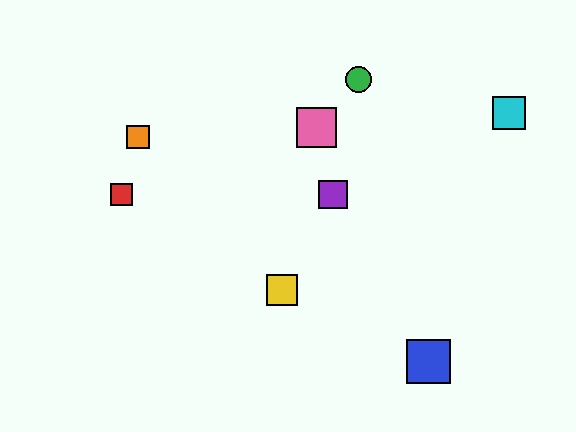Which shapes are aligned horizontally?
The red square, the purple square are aligned horizontally.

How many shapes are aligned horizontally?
2 shapes (the red square, the purple square) are aligned horizontally.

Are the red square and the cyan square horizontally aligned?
No, the red square is at y≈195 and the cyan square is at y≈113.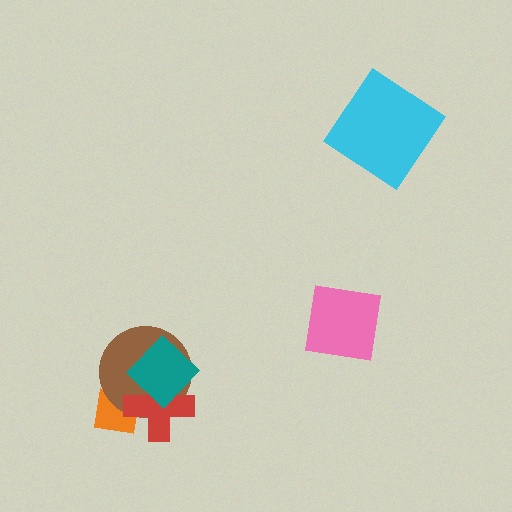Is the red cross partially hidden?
Yes, it is partially covered by another shape.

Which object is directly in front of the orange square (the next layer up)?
The brown circle is directly in front of the orange square.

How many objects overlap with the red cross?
3 objects overlap with the red cross.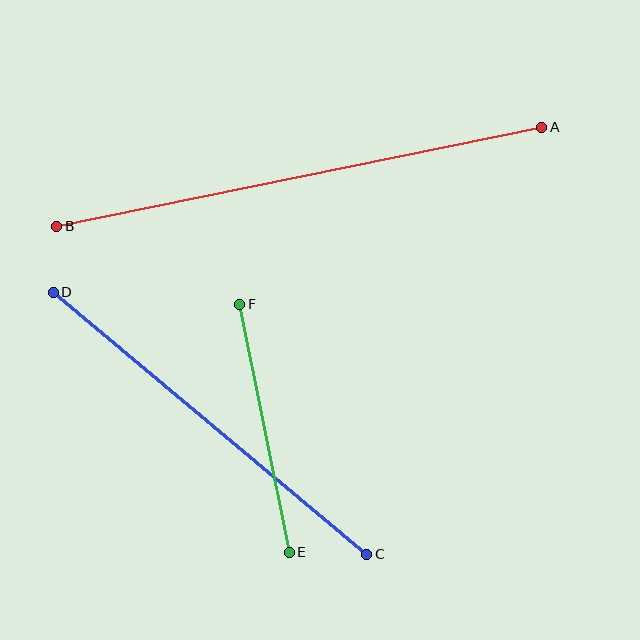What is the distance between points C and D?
The distance is approximately 408 pixels.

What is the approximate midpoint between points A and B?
The midpoint is at approximately (299, 177) pixels.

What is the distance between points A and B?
The distance is approximately 495 pixels.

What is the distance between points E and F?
The distance is approximately 253 pixels.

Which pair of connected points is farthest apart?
Points A and B are farthest apart.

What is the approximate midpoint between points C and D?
The midpoint is at approximately (210, 423) pixels.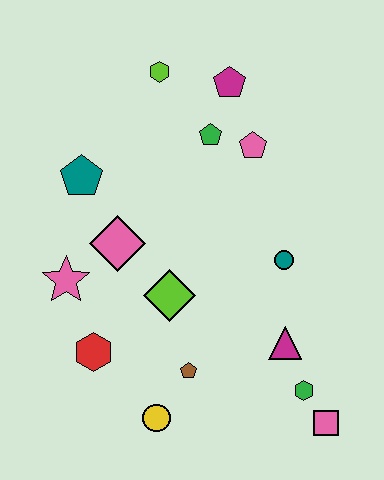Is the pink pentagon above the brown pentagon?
Yes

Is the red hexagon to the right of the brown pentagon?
No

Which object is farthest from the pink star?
The pink square is farthest from the pink star.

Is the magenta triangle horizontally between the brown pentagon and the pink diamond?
No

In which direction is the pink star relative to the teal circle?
The pink star is to the left of the teal circle.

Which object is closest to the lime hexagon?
The magenta pentagon is closest to the lime hexagon.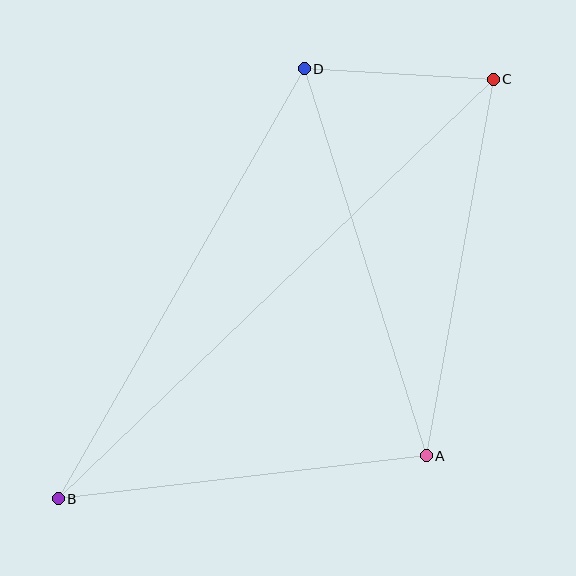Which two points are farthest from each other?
Points B and C are farthest from each other.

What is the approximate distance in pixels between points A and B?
The distance between A and B is approximately 371 pixels.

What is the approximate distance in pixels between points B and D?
The distance between B and D is approximately 496 pixels.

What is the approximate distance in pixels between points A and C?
The distance between A and C is approximately 382 pixels.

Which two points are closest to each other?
Points C and D are closest to each other.